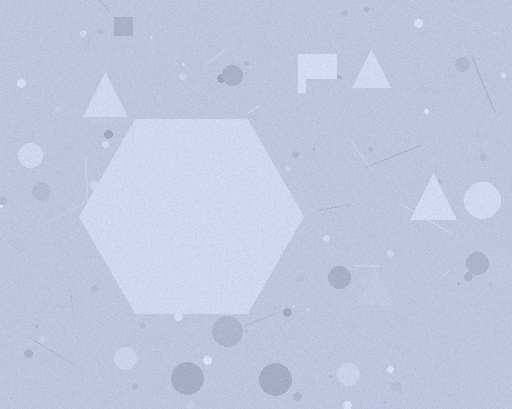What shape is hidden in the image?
A hexagon is hidden in the image.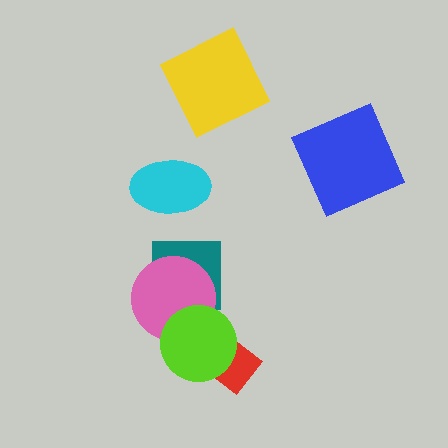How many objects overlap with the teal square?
1 object overlaps with the teal square.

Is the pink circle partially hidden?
Yes, it is partially covered by another shape.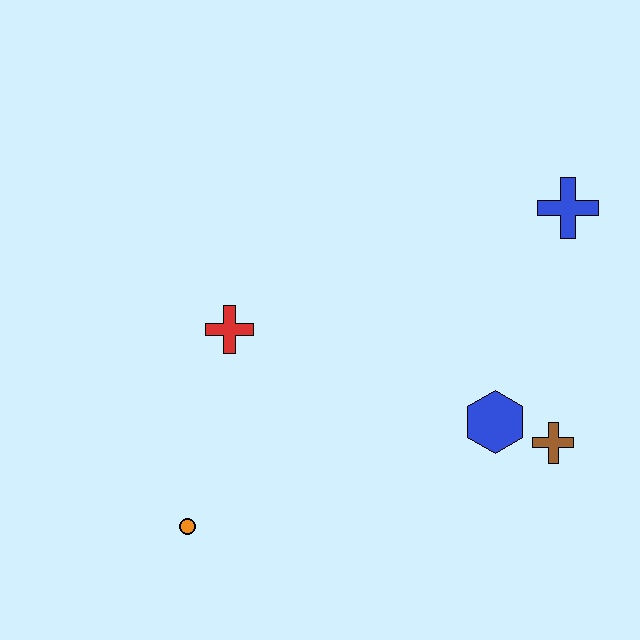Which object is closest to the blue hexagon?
The brown cross is closest to the blue hexagon.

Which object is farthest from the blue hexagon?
The orange circle is farthest from the blue hexagon.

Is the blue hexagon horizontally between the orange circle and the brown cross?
Yes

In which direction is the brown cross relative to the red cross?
The brown cross is to the right of the red cross.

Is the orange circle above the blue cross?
No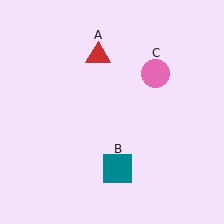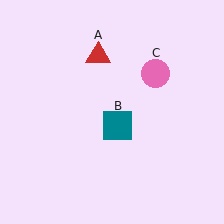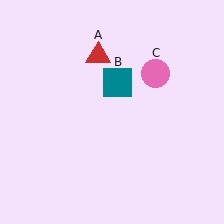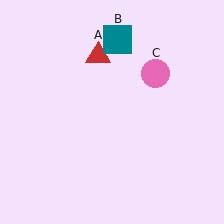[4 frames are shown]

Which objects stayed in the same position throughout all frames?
Red triangle (object A) and pink circle (object C) remained stationary.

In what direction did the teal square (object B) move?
The teal square (object B) moved up.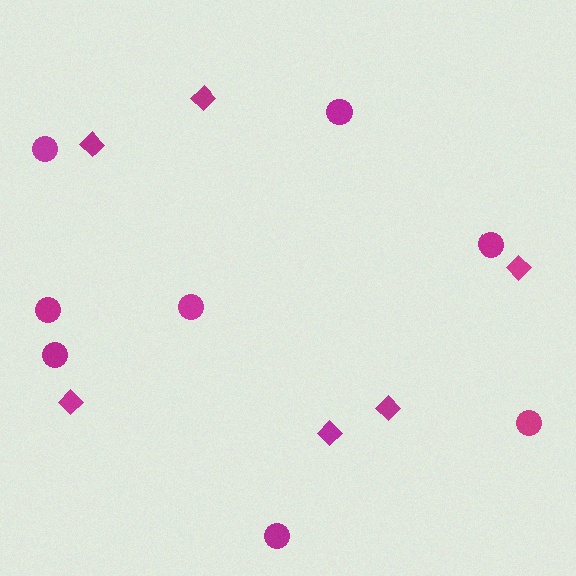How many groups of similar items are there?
There are 2 groups: one group of diamonds (6) and one group of circles (8).